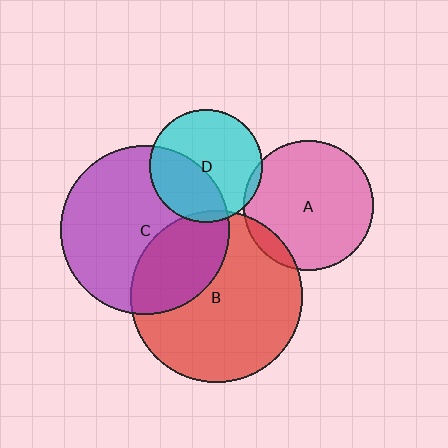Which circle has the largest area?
Circle B (red).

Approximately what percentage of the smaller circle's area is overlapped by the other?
Approximately 10%.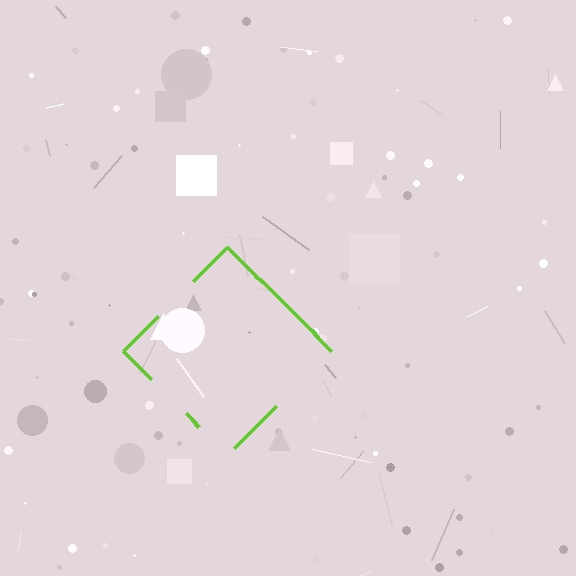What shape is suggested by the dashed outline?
The dashed outline suggests a diamond.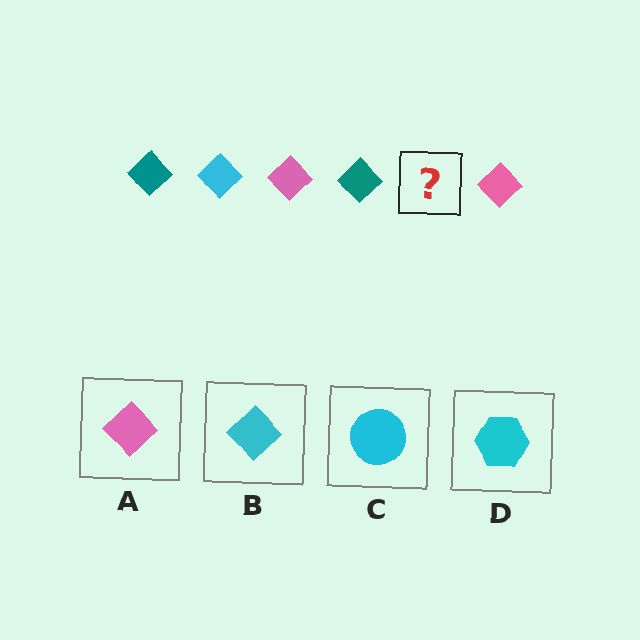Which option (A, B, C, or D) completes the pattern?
B.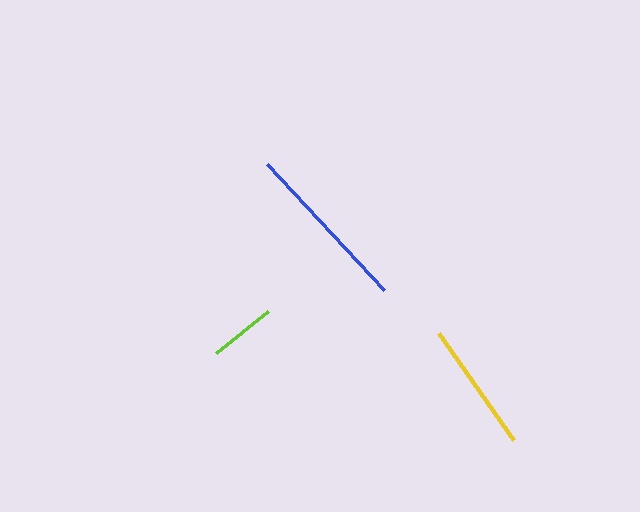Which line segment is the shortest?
The lime line is the shortest at approximately 66 pixels.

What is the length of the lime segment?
The lime segment is approximately 66 pixels long.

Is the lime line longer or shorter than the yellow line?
The yellow line is longer than the lime line.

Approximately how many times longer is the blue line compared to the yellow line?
The blue line is approximately 1.3 times the length of the yellow line.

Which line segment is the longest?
The blue line is the longest at approximately 172 pixels.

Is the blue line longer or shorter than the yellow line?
The blue line is longer than the yellow line.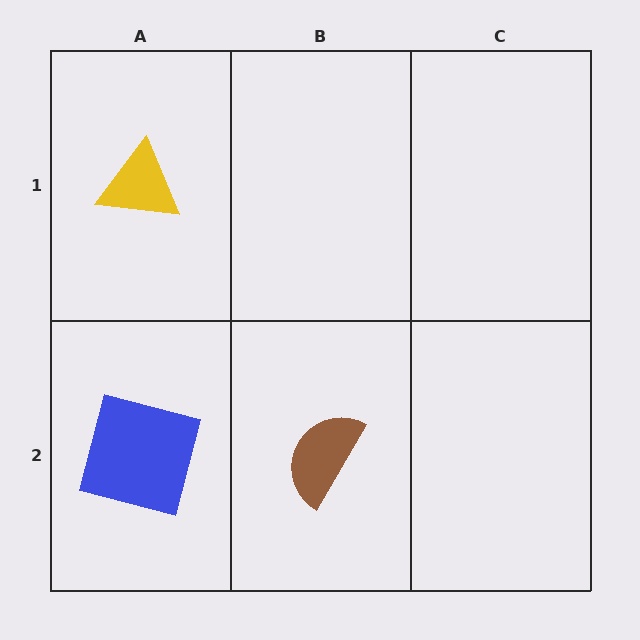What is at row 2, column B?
A brown semicircle.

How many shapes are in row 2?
2 shapes.